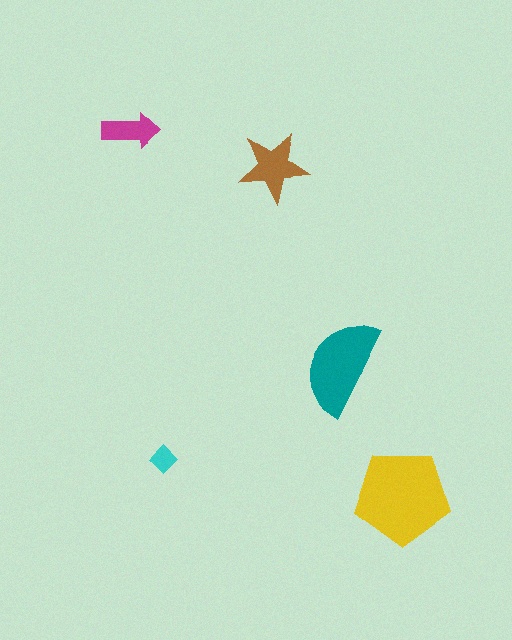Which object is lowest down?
The yellow pentagon is bottommost.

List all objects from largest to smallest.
The yellow pentagon, the teal semicircle, the brown star, the magenta arrow, the cyan diamond.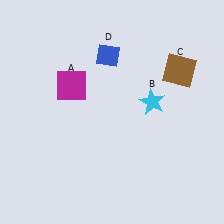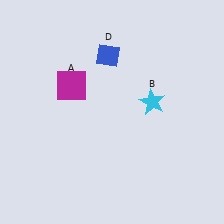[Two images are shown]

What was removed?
The brown square (C) was removed in Image 2.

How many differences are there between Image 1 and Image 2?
There is 1 difference between the two images.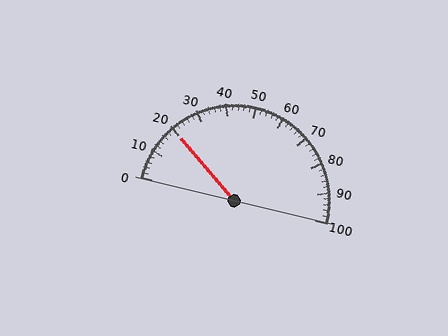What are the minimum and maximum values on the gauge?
The gauge ranges from 0 to 100.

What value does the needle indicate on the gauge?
The needle indicates approximately 20.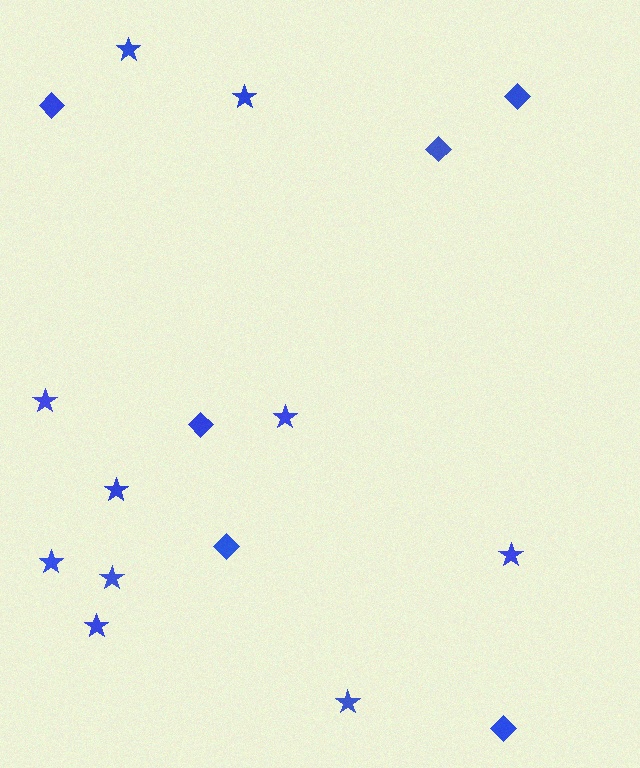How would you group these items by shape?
There are 2 groups: one group of diamonds (6) and one group of stars (10).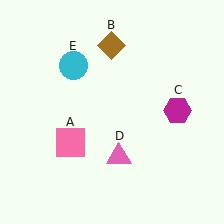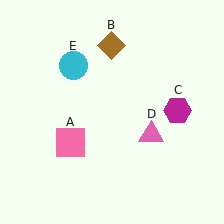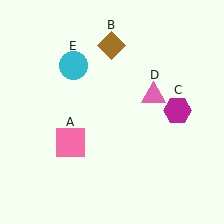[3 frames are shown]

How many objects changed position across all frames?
1 object changed position: pink triangle (object D).